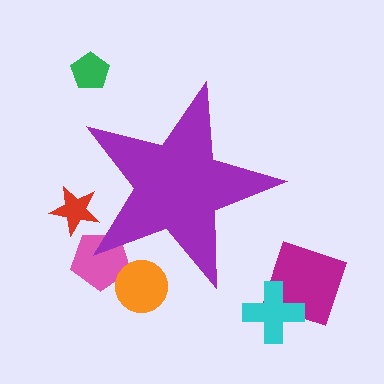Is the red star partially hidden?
Yes, the red star is partially hidden behind the purple star.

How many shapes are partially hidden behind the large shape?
3 shapes are partially hidden.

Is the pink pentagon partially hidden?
Yes, the pink pentagon is partially hidden behind the purple star.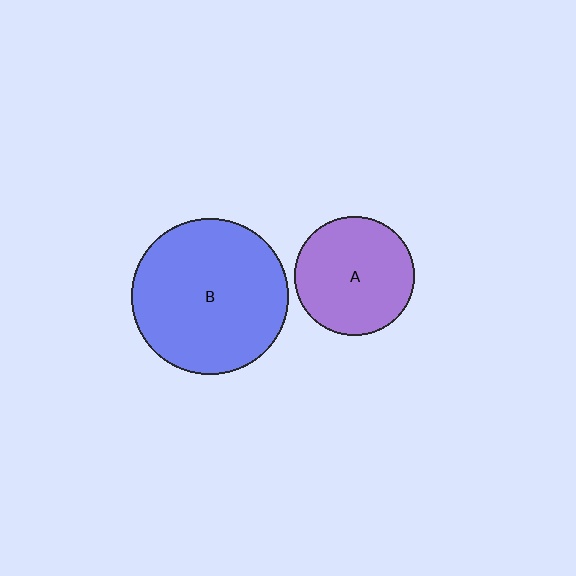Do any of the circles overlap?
No, none of the circles overlap.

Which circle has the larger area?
Circle B (blue).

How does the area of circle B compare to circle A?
Approximately 1.7 times.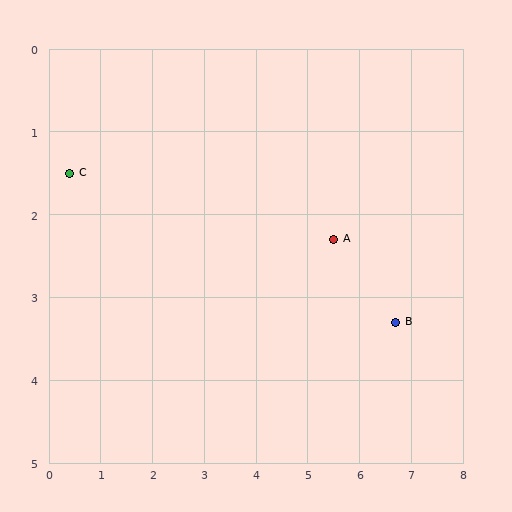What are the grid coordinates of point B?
Point B is at approximately (6.7, 3.3).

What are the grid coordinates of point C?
Point C is at approximately (0.4, 1.5).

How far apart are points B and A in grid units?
Points B and A are about 1.6 grid units apart.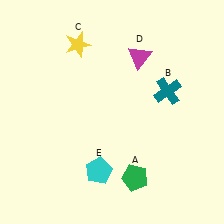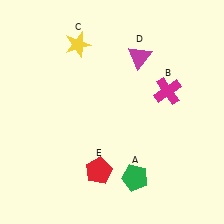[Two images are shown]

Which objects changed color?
B changed from teal to magenta. E changed from cyan to red.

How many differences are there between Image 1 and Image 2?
There are 2 differences between the two images.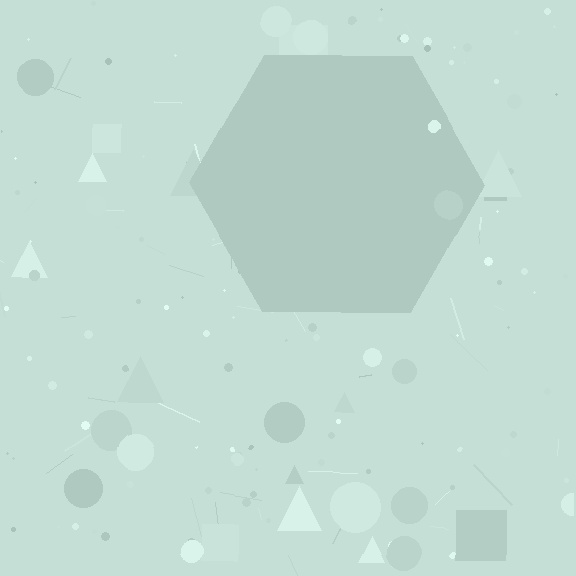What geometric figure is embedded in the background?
A hexagon is embedded in the background.